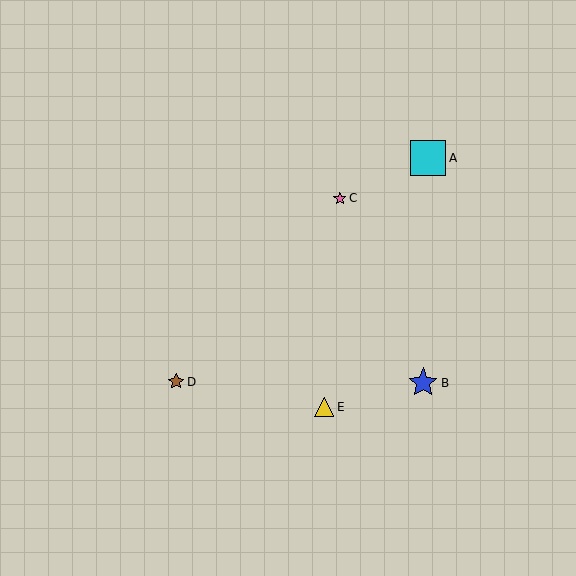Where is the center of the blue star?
The center of the blue star is at (423, 383).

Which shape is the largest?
The cyan square (labeled A) is the largest.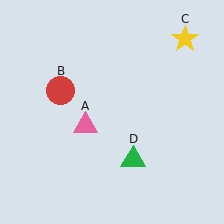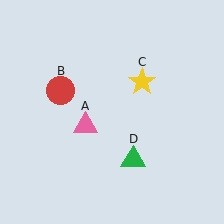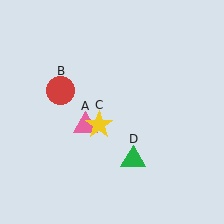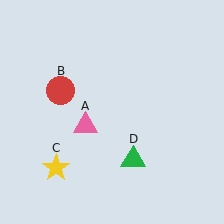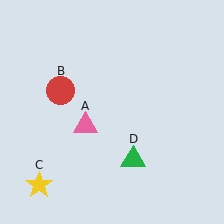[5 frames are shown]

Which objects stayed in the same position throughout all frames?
Pink triangle (object A) and red circle (object B) and green triangle (object D) remained stationary.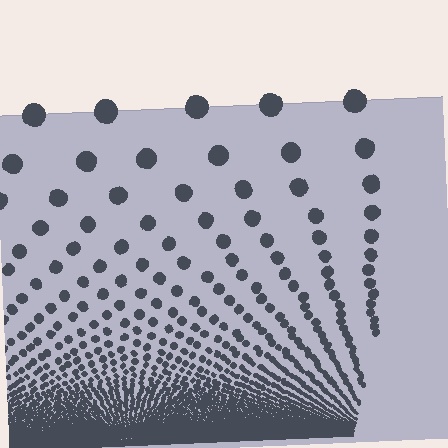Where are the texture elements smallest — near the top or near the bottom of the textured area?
Near the bottom.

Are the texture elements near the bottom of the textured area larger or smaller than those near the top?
Smaller. The gradient is inverted — elements near the bottom are smaller and denser.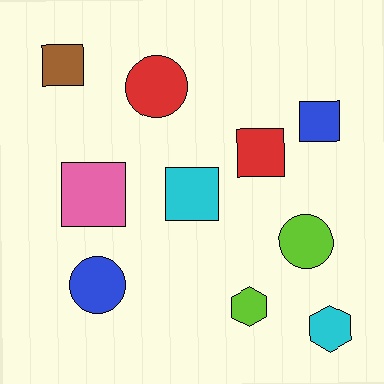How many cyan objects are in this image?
There are 2 cyan objects.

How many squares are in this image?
There are 5 squares.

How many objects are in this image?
There are 10 objects.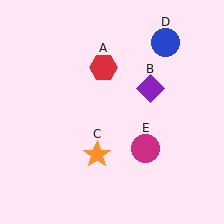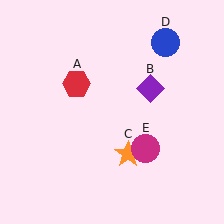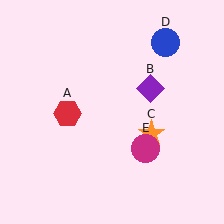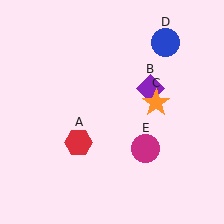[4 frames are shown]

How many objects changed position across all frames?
2 objects changed position: red hexagon (object A), orange star (object C).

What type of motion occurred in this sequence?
The red hexagon (object A), orange star (object C) rotated counterclockwise around the center of the scene.